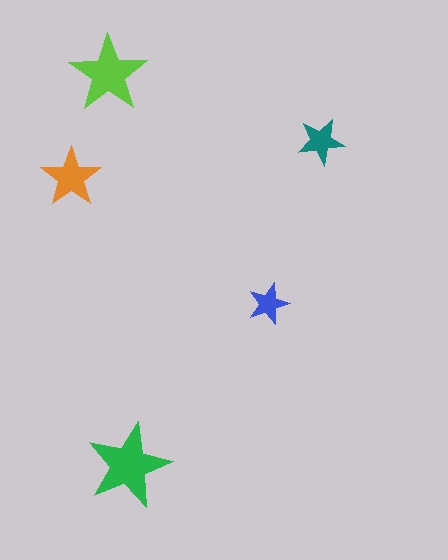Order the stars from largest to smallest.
the green one, the lime one, the orange one, the teal one, the blue one.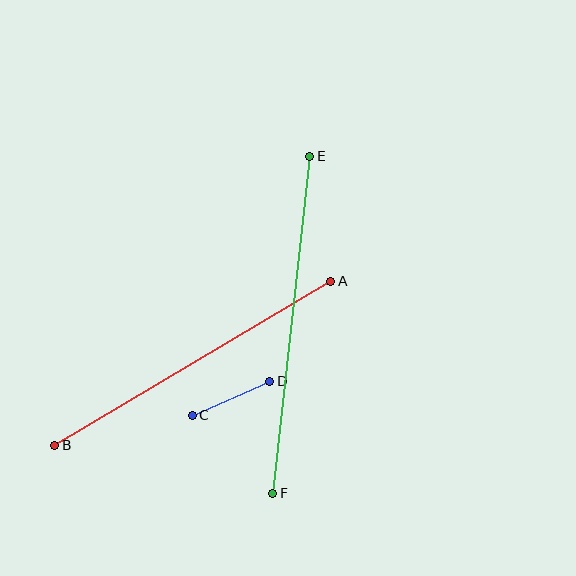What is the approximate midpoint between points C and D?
The midpoint is at approximately (231, 398) pixels.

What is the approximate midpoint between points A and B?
The midpoint is at approximately (193, 363) pixels.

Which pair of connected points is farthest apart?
Points E and F are farthest apart.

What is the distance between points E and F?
The distance is approximately 339 pixels.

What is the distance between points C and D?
The distance is approximately 85 pixels.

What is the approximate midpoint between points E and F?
The midpoint is at approximately (291, 325) pixels.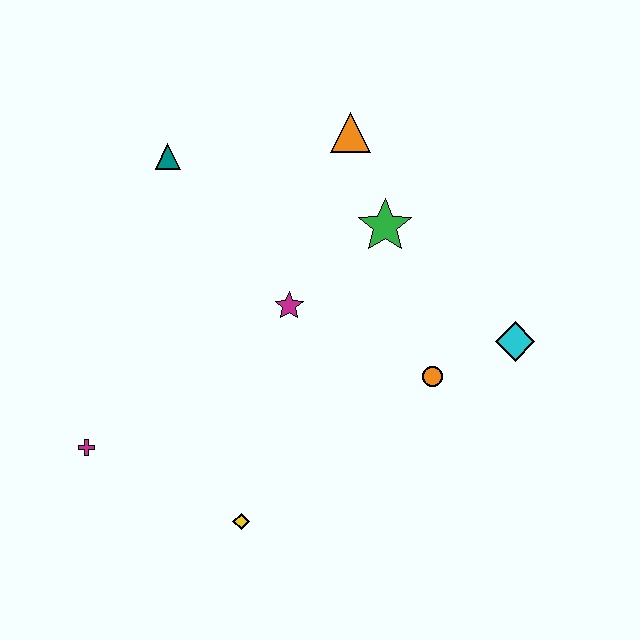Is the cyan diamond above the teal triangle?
No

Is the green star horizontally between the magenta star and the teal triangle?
No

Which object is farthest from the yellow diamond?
The orange triangle is farthest from the yellow diamond.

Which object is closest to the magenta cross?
The yellow diamond is closest to the magenta cross.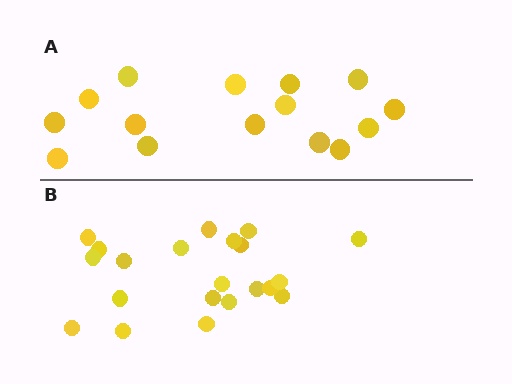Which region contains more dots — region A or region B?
Region B (the bottom region) has more dots.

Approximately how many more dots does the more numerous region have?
Region B has about 6 more dots than region A.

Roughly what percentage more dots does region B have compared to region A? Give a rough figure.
About 40% more.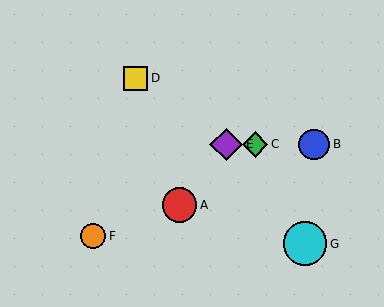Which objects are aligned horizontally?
Objects B, C, E are aligned horizontally.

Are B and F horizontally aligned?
No, B is at y≈144 and F is at y≈236.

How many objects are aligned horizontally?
3 objects (B, C, E) are aligned horizontally.